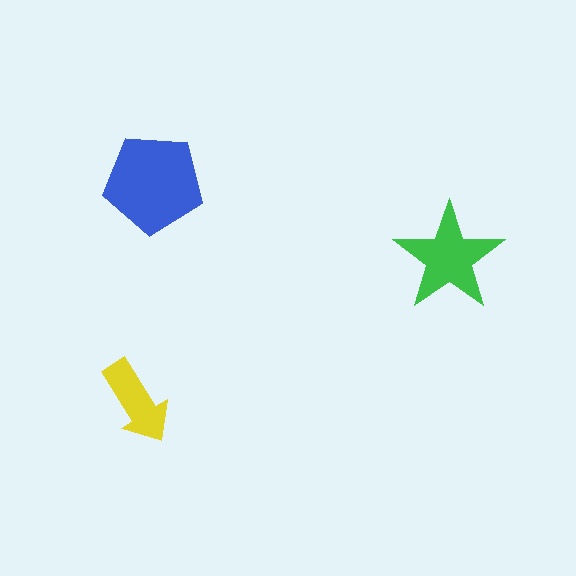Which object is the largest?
The blue pentagon.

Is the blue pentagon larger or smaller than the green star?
Larger.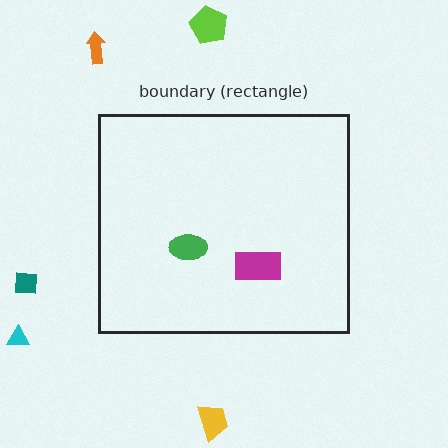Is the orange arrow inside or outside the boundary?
Outside.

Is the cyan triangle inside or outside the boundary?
Outside.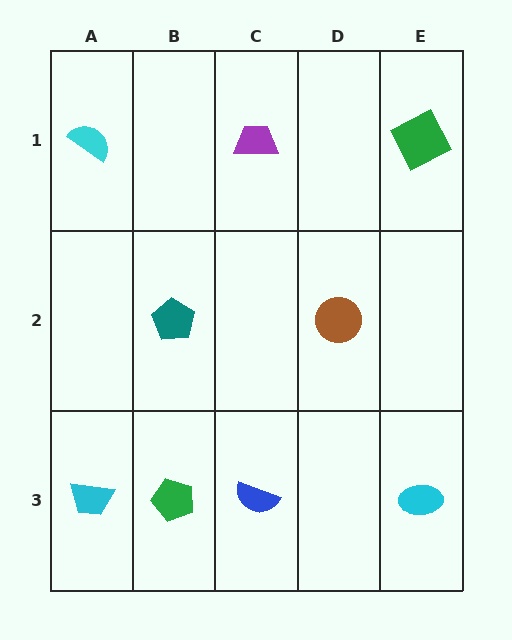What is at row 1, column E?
A green square.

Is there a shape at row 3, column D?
No, that cell is empty.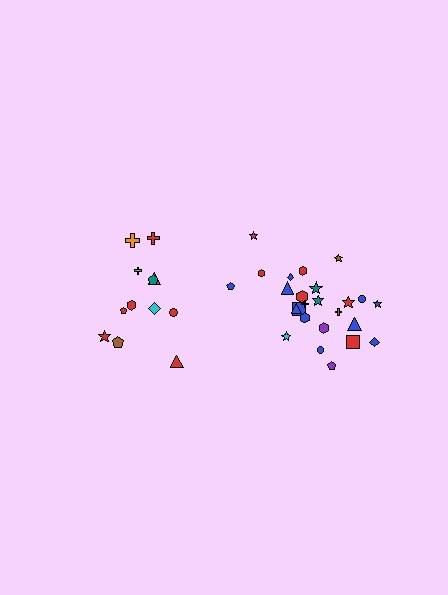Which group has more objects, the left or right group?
The right group.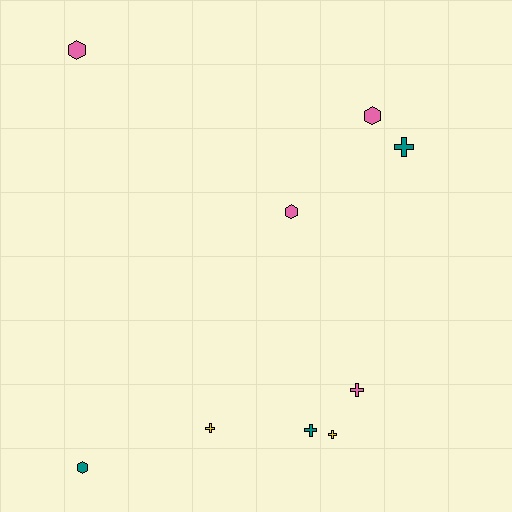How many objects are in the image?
There are 9 objects.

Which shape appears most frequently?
Cross, with 5 objects.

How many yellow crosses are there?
There are 2 yellow crosses.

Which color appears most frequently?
Pink, with 4 objects.